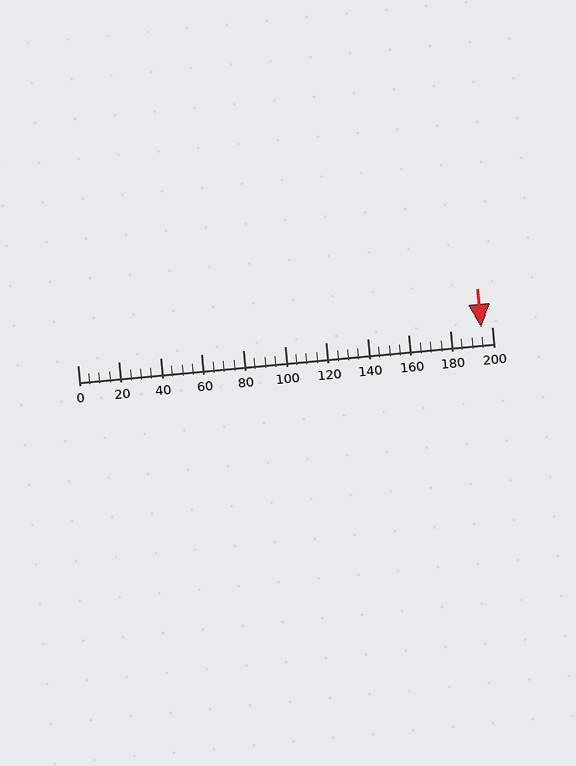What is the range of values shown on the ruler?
The ruler shows values from 0 to 200.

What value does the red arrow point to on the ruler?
The red arrow points to approximately 195.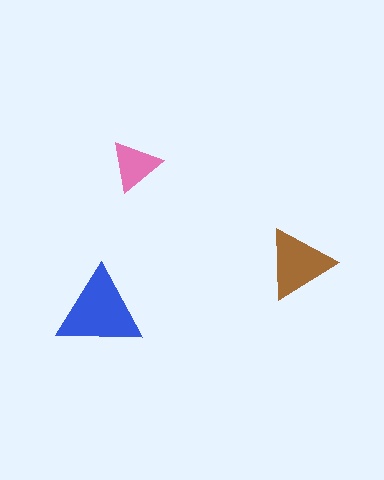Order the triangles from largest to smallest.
the blue one, the brown one, the pink one.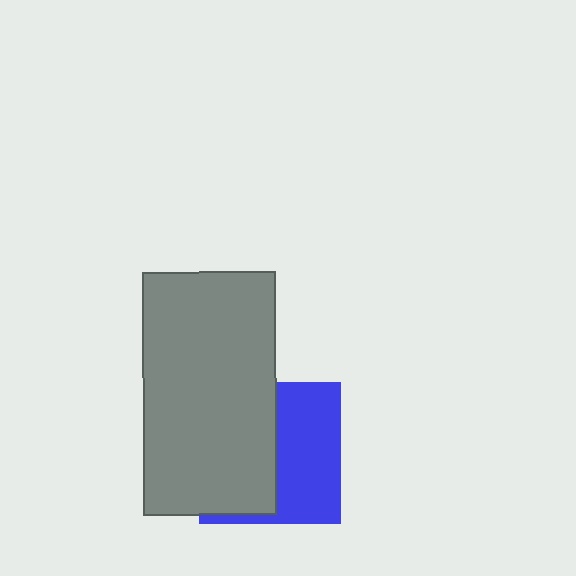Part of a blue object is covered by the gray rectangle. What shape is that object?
It is a square.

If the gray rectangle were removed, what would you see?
You would see the complete blue square.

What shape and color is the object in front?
The object in front is a gray rectangle.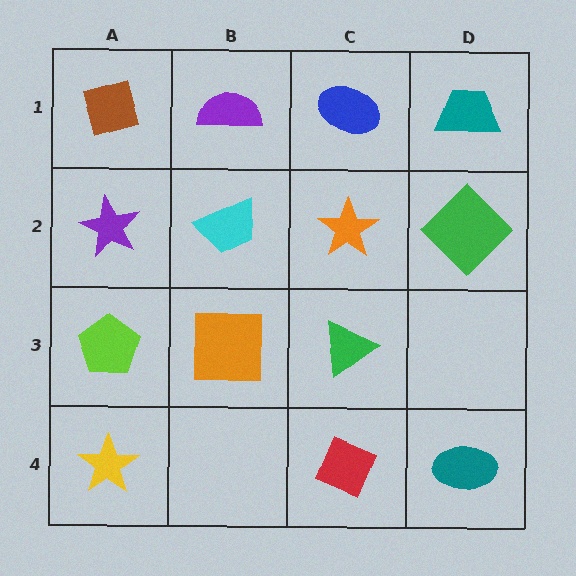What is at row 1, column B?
A purple semicircle.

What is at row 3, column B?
An orange square.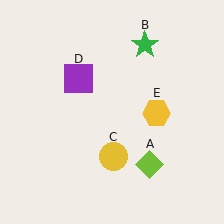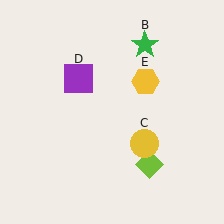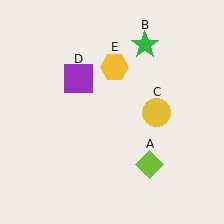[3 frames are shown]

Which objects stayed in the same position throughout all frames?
Lime diamond (object A) and green star (object B) and purple square (object D) remained stationary.